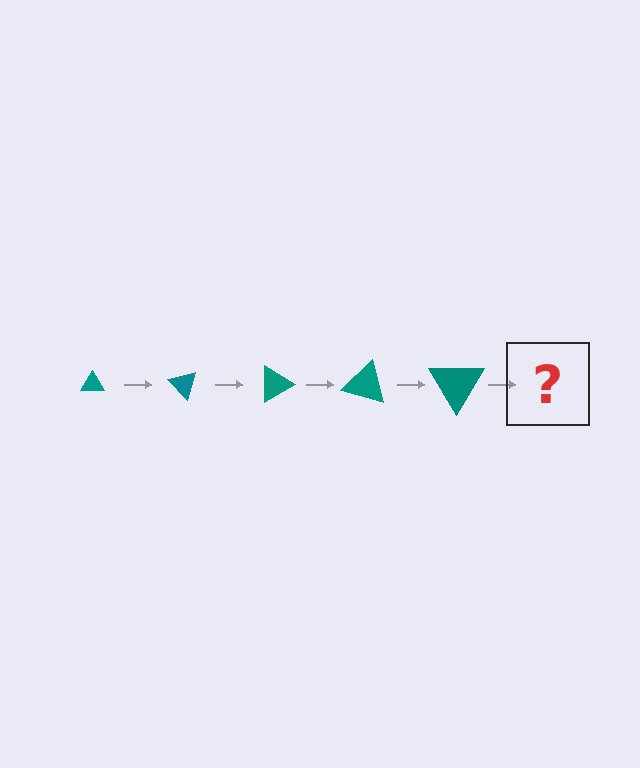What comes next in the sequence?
The next element should be a triangle, larger than the previous one and rotated 225 degrees from the start.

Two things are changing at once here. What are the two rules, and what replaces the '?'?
The two rules are that the triangle grows larger each step and it rotates 45 degrees each step. The '?' should be a triangle, larger than the previous one and rotated 225 degrees from the start.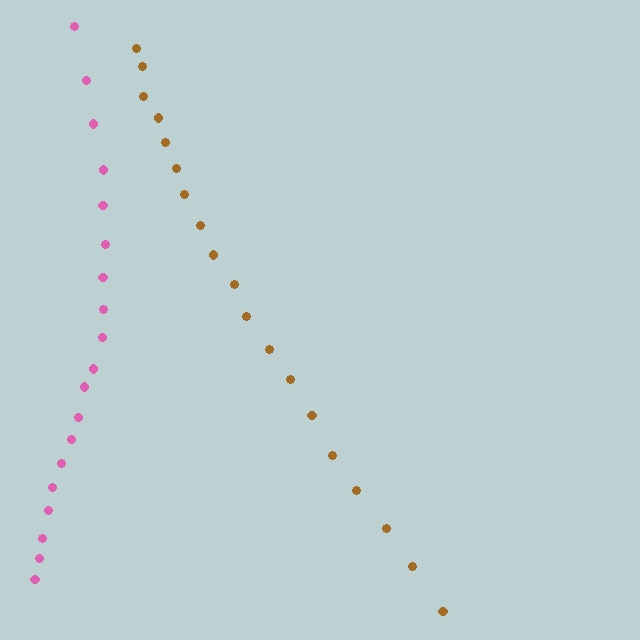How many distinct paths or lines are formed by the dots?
There are 2 distinct paths.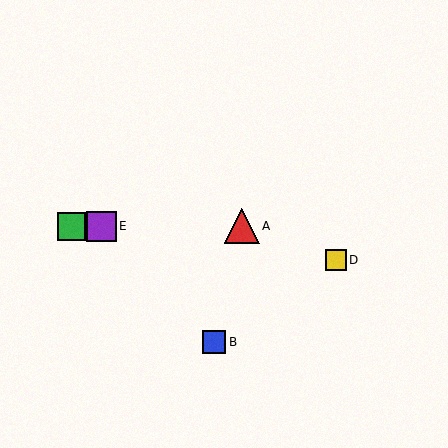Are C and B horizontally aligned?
No, C is at y≈226 and B is at y≈342.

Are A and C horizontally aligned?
Yes, both are at y≈226.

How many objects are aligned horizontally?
3 objects (A, C, E) are aligned horizontally.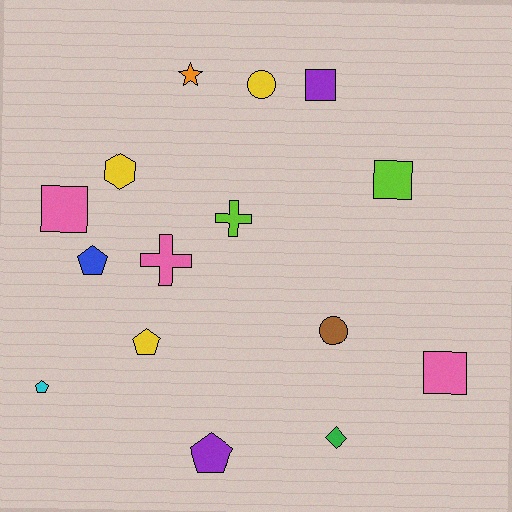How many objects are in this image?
There are 15 objects.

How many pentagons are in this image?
There are 4 pentagons.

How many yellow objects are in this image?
There are 3 yellow objects.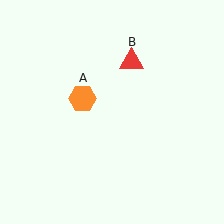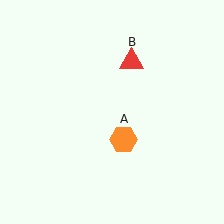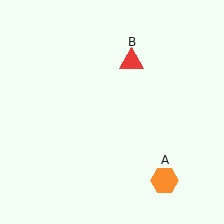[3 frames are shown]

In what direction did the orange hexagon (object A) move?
The orange hexagon (object A) moved down and to the right.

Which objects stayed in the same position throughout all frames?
Red triangle (object B) remained stationary.